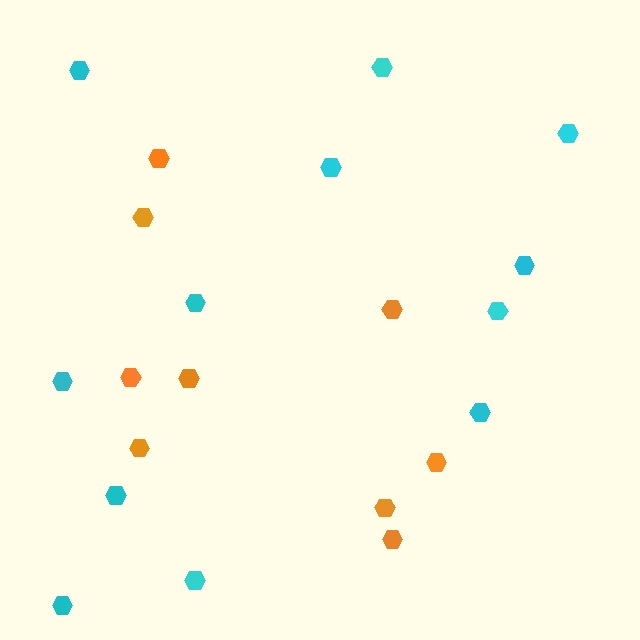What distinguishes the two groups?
There are 2 groups: one group of cyan hexagons (12) and one group of orange hexagons (9).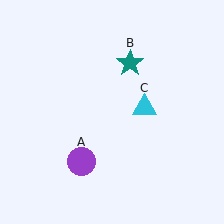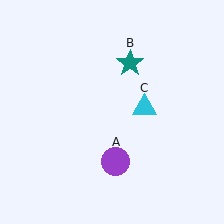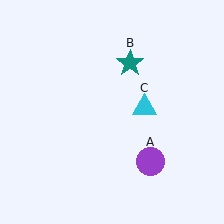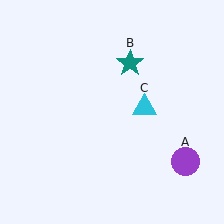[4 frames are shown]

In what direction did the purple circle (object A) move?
The purple circle (object A) moved right.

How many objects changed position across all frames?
1 object changed position: purple circle (object A).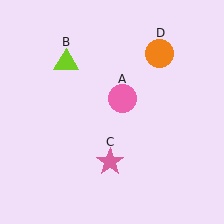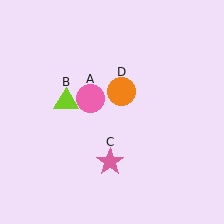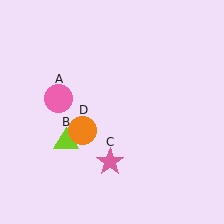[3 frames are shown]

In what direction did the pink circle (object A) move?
The pink circle (object A) moved left.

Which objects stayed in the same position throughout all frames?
Pink star (object C) remained stationary.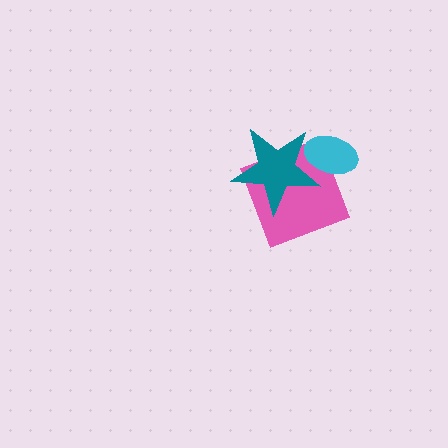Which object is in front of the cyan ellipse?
The teal star is in front of the cyan ellipse.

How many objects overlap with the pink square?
2 objects overlap with the pink square.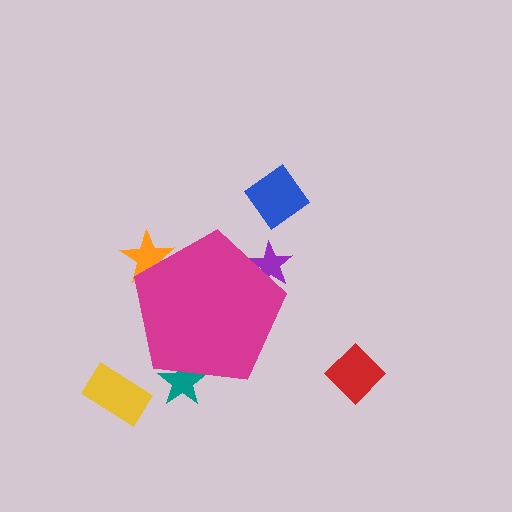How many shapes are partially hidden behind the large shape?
3 shapes are partially hidden.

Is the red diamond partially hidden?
No, the red diamond is fully visible.